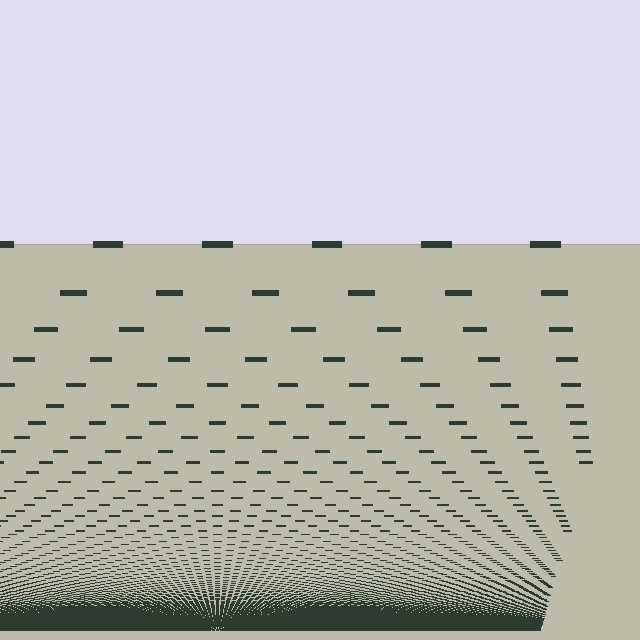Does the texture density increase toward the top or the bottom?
Density increases toward the bottom.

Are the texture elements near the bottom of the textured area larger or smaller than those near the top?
Smaller. The gradient is inverted — elements near the bottom are smaller and denser.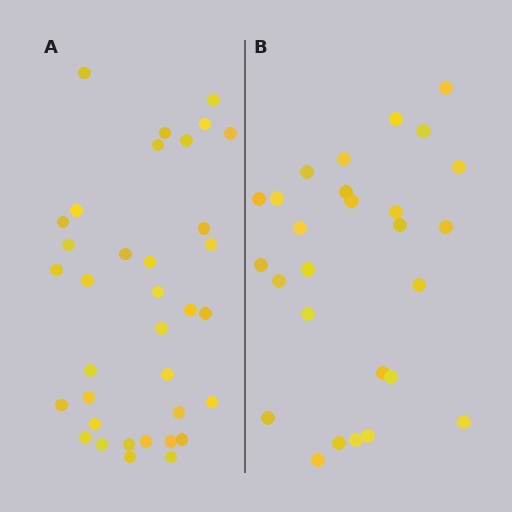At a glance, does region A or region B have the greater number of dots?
Region A (the left region) has more dots.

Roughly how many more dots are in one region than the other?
Region A has roughly 8 or so more dots than region B.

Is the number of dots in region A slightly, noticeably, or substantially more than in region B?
Region A has noticeably more, but not dramatically so. The ratio is roughly 1.3 to 1.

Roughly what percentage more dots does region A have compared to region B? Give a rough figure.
About 30% more.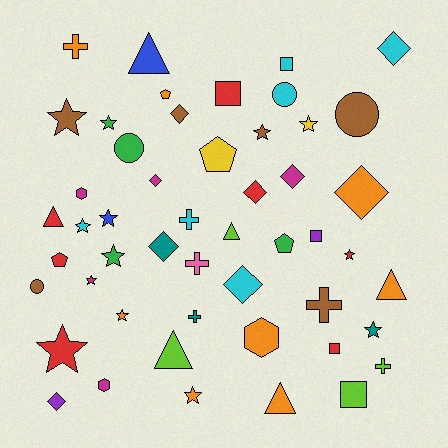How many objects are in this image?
There are 50 objects.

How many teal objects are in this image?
There are 3 teal objects.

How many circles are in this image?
There are 4 circles.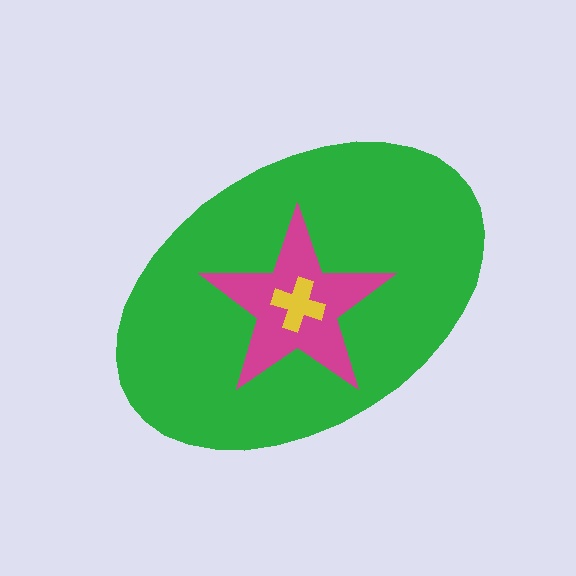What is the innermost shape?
The yellow cross.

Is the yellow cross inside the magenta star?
Yes.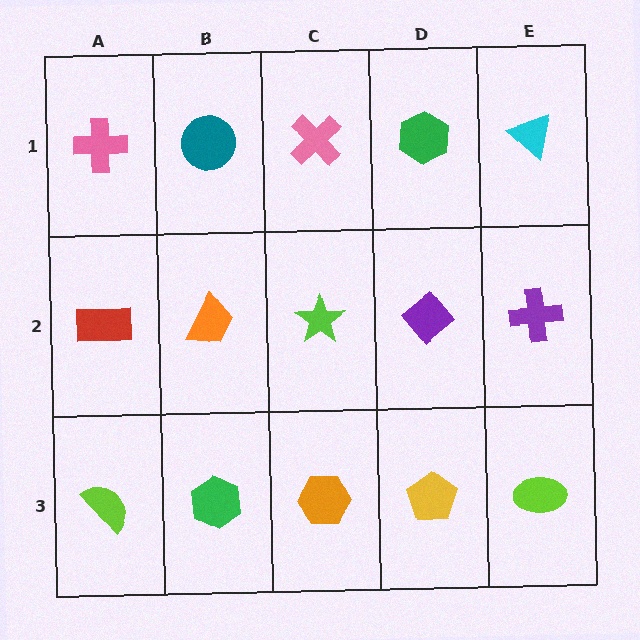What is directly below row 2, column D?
A yellow pentagon.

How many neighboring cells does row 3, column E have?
2.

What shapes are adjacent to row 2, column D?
A green hexagon (row 1, column D), a yellow pentagon (row 3, column D), a lime star (row 2, column C), a purple cross (row 2, column E).